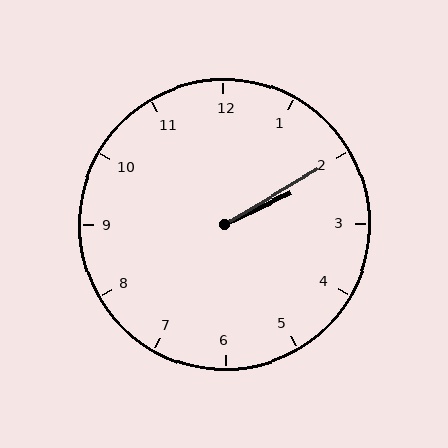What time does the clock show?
2:10.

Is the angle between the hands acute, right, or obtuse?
It is acute.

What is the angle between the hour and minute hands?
Approximately 5 degrees.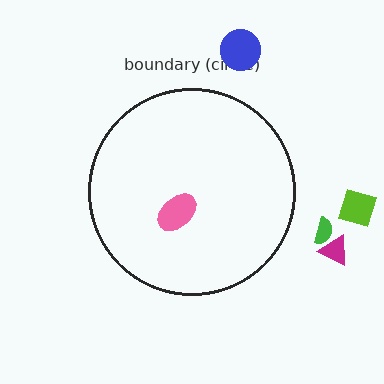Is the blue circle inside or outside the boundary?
Outside.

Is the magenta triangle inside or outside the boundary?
Outside.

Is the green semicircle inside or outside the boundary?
Outside.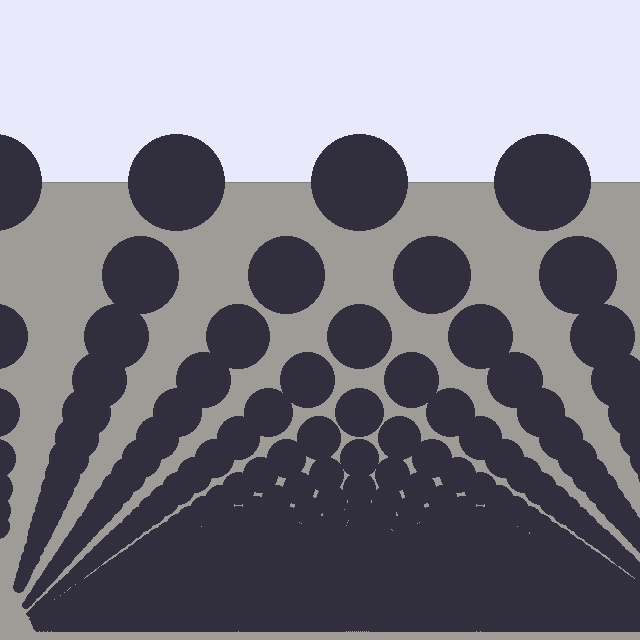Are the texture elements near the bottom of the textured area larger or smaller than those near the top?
Smaller. The gradient is inverted — elements near the bottom are smaller and denser.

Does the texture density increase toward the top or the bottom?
Density increases toward the bottom.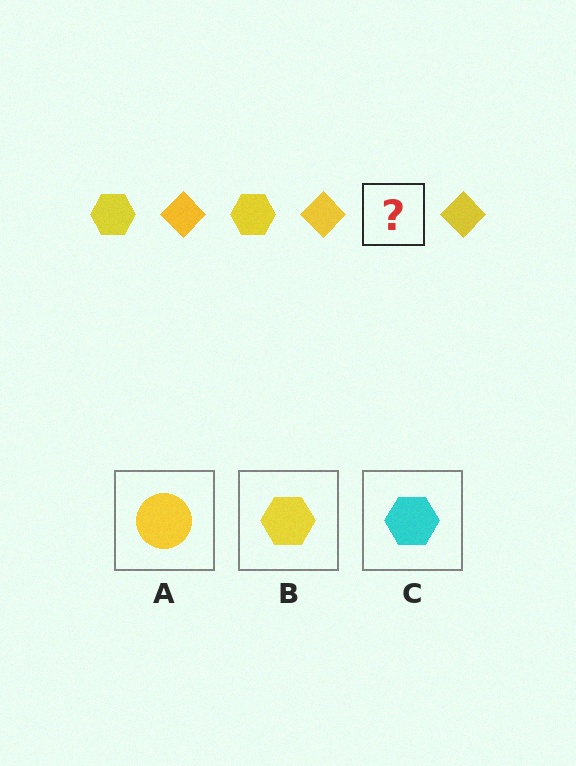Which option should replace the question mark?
Option B.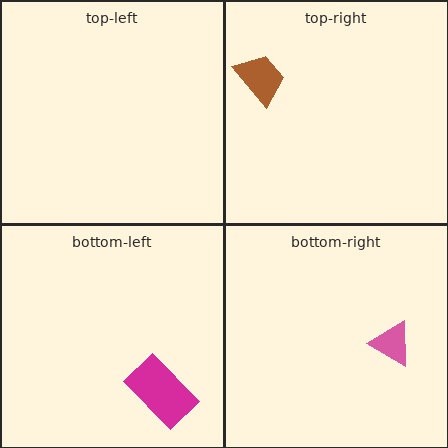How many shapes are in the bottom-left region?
1.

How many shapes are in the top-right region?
1.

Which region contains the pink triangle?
The bottom-right region.